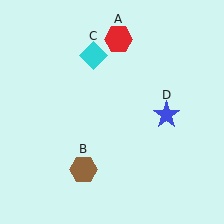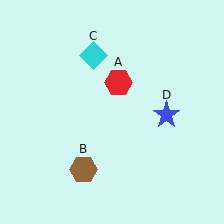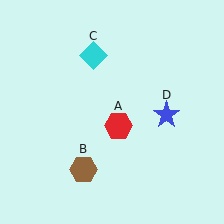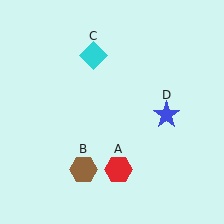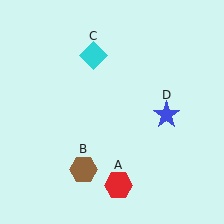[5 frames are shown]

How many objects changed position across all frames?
1 object changed position: red hexagon (object A).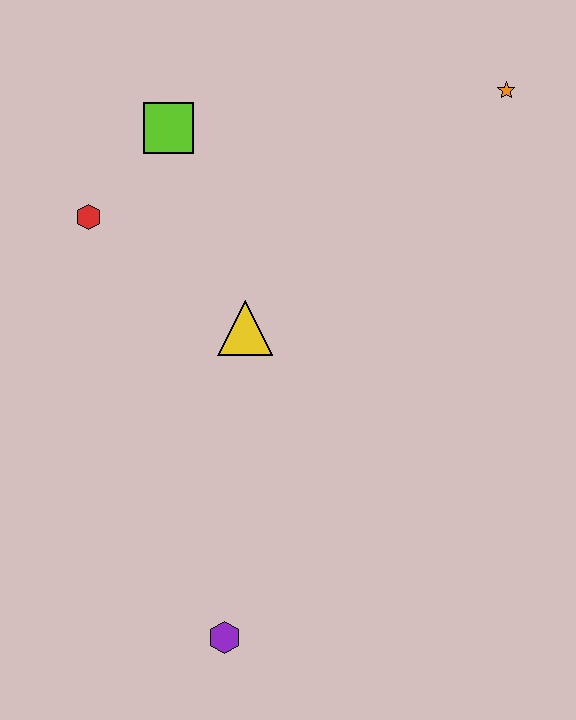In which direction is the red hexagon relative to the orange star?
The red hexagon is to the left of the orange star.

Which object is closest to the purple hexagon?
The yellow triangle is closest to the purple hexagon.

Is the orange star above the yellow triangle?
Yes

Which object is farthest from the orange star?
The purple hexagon is farthest from the orange star.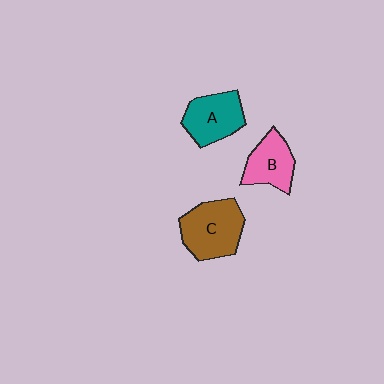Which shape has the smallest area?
Shape B (pink).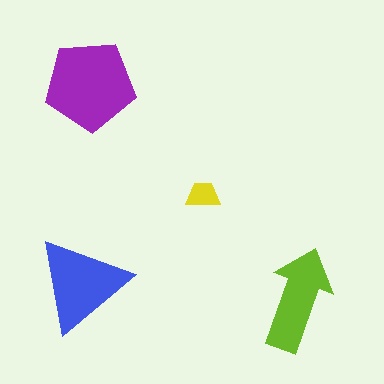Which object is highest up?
The purple pentagon is topmost.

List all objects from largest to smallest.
The purple pentagon, the blue triangle, the lime arrow, the yellow trapezoid.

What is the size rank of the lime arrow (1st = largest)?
3rd.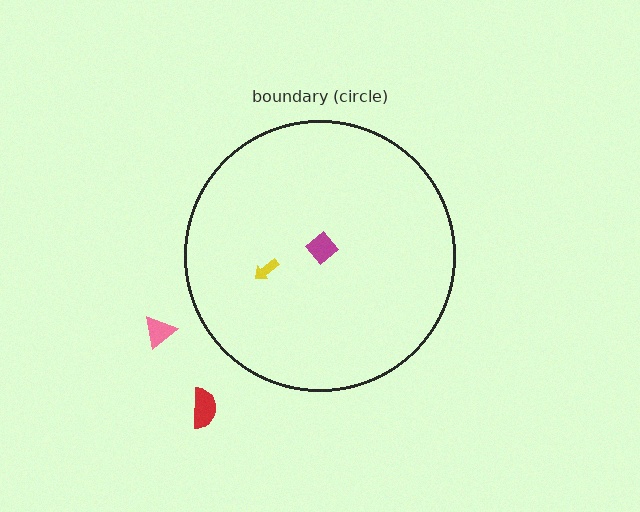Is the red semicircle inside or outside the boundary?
Outside.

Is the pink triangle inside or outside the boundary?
Outside.